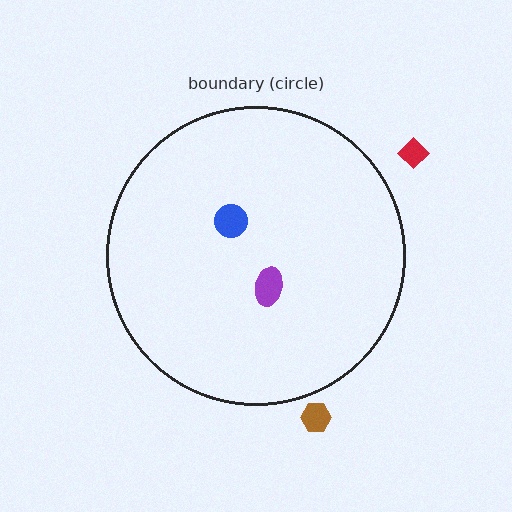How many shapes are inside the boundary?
2 inside, 2 outside.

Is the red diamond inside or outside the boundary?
Outside.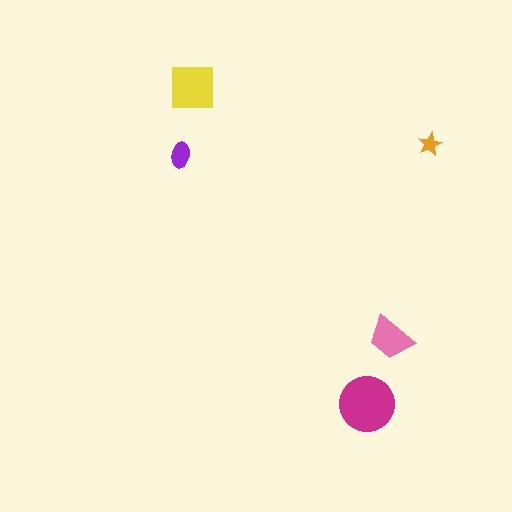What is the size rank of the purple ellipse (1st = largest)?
4th.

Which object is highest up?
The yellow square is topmost.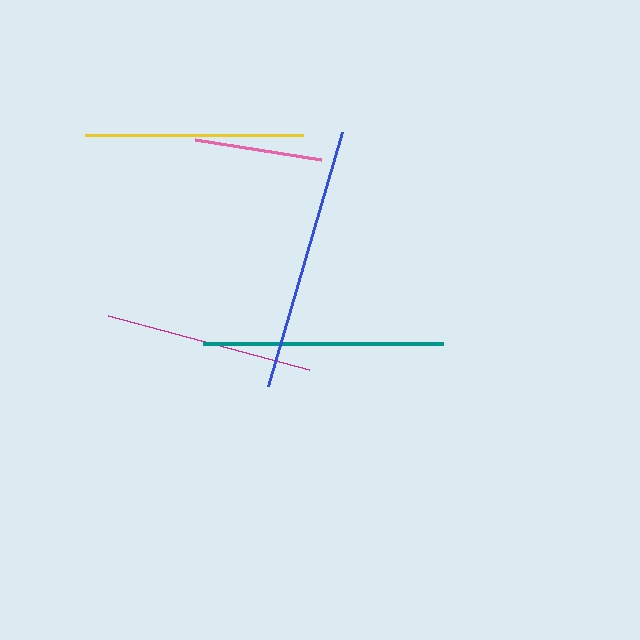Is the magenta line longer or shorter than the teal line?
The teal line is longer than the magenta line.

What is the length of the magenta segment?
The magenta segment is approximately 208 pixels long.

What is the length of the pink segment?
The pink segment is approximately 127 pixels long.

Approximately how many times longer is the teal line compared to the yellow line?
The teal line is approximately 1.1 times the length of the yellow line.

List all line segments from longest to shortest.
From longest to shortest: blue, teal, yellow, magenta, pink.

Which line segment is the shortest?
The pink line is the shortest at approximately 127 pixels.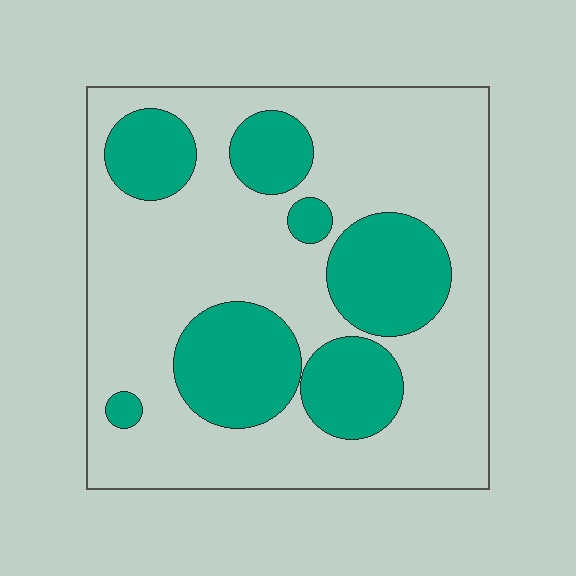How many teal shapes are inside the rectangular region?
7.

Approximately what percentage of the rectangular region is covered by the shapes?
Approximately 30%.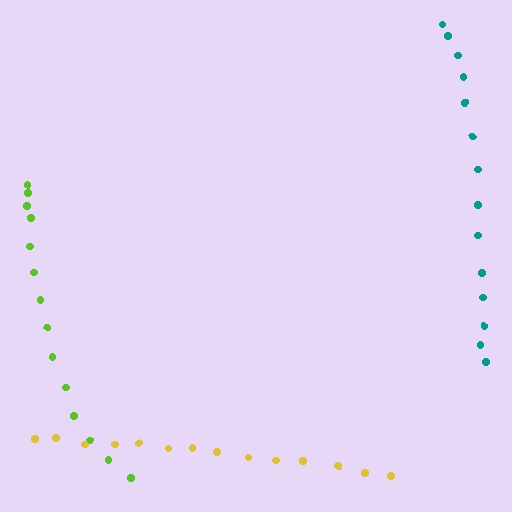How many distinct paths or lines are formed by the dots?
There are 3 distinct paths.